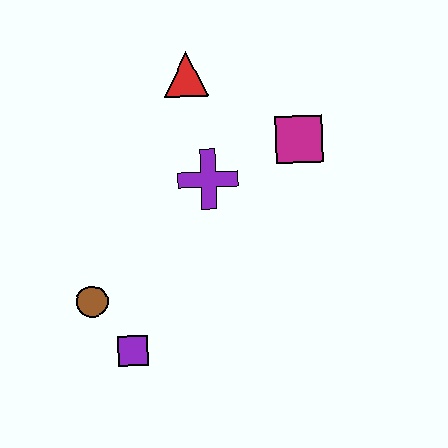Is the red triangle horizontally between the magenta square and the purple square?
Yes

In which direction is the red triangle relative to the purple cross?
The red triangle is above the purple cross.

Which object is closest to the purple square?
The brown circle is closest to the purple square.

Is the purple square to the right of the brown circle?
Yes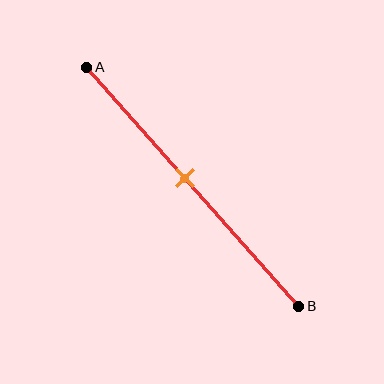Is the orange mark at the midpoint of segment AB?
No, the mark is at about 45% from A, not at the 50% midpoint.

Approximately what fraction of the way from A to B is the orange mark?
The orange mark is approximately 45% of the way from A to B.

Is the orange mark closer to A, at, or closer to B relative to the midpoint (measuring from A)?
The orange mark is closer to point A than the midpoint of segment AB.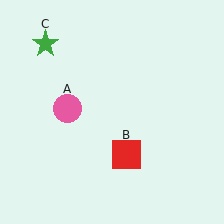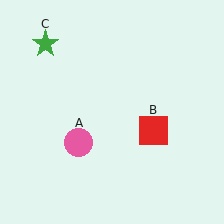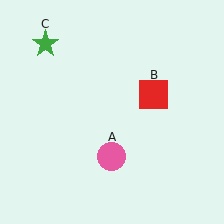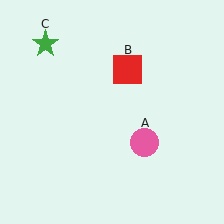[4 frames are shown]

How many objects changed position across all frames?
2 objects changed position: pink circle (object A), red square (object B).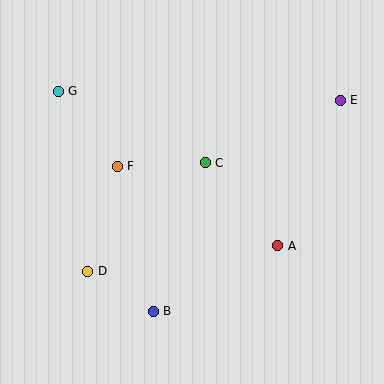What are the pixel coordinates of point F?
Point F is at (117, 166).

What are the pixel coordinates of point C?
Point C is at (205, 163).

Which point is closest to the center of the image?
Point C at (205, 163) is closest to the center.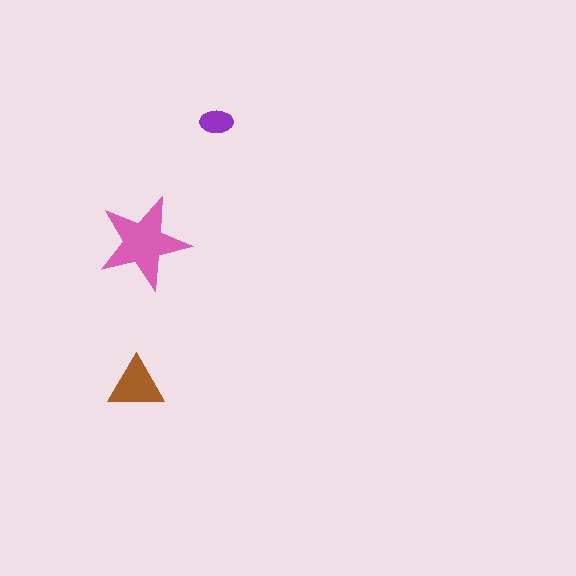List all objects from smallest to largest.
The purple ellipse, the brown triangle, the pink star.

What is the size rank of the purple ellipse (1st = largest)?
3rd.